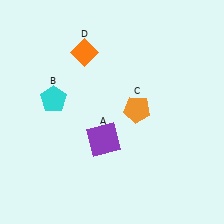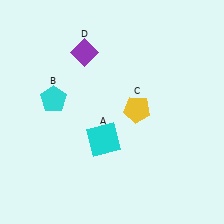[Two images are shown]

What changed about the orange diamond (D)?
In Image 1, D is orange. In Image 2, it changed to purple.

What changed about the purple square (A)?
In Image 1, A is purple. In Image 2, it changed to cyan.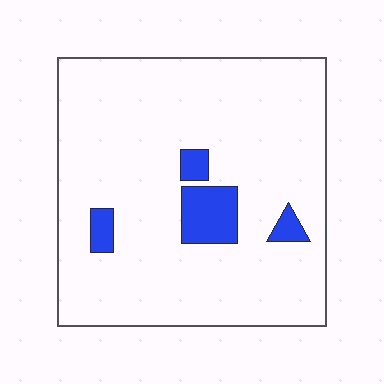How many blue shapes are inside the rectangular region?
4.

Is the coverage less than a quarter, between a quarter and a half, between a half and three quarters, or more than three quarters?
Less than a quarter.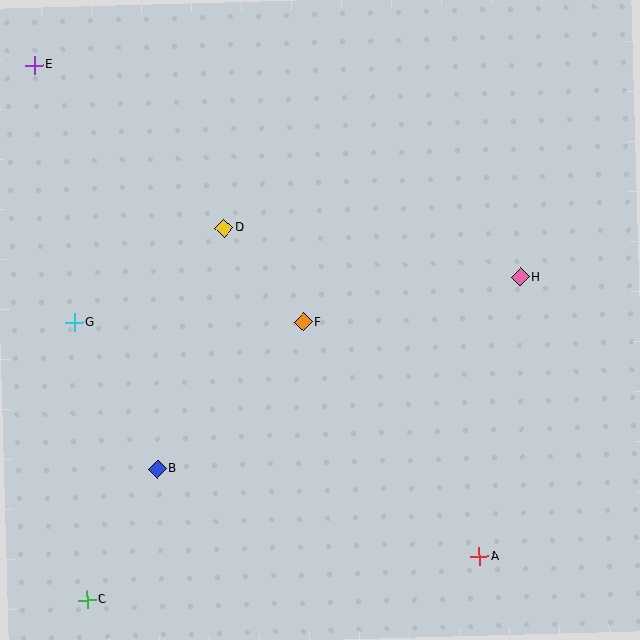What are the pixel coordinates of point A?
Point A is at (479, 556).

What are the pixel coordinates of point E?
Point E is at (34, 65).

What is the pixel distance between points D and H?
The distance between D and H is 300 pixels.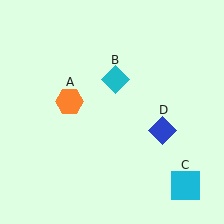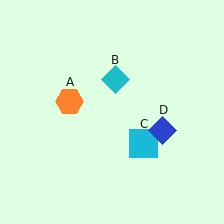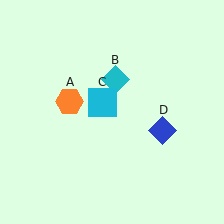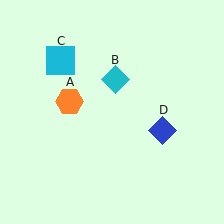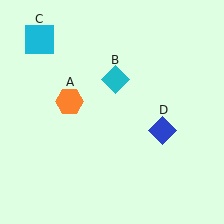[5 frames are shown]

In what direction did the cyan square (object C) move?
The cyan square (object C) moved up and to the left.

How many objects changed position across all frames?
1 object changed position: cyan square (object C).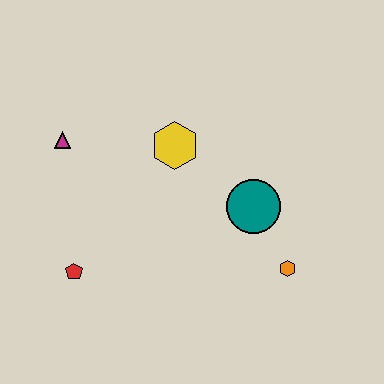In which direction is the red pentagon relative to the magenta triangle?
The red pentagon is below the magenta triangle.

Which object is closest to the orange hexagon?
The teal circle is closest to the orange hexagon.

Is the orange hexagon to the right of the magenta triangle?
Yes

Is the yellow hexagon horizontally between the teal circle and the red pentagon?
Yes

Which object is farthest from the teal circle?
The magenta triangle is farthest from the teal circle.